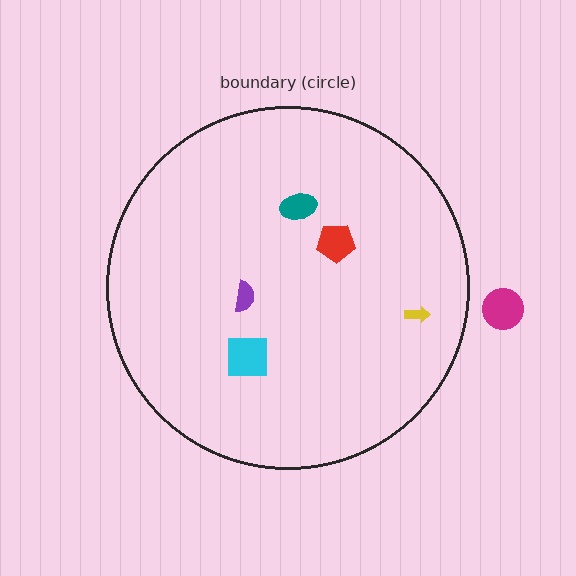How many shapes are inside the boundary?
5 inside, 1 outside.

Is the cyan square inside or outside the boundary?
Inside.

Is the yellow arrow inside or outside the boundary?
Inside.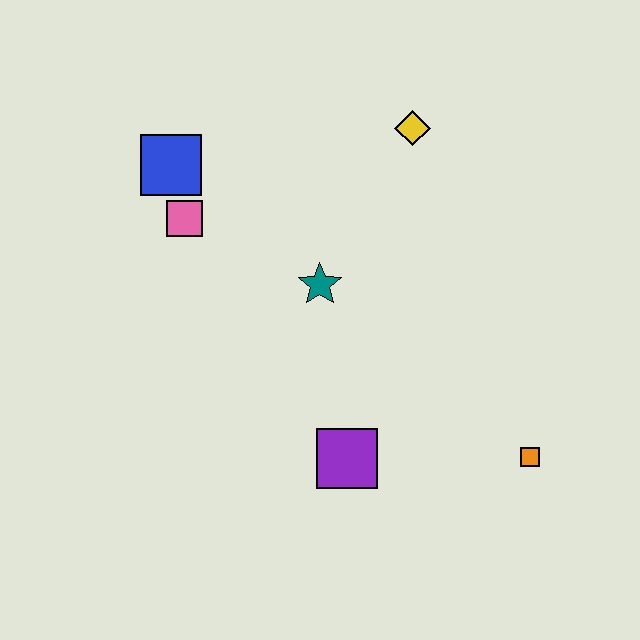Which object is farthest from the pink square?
The orange square is farthest from the pink square.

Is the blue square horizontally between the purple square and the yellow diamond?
No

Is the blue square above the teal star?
Yes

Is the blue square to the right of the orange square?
No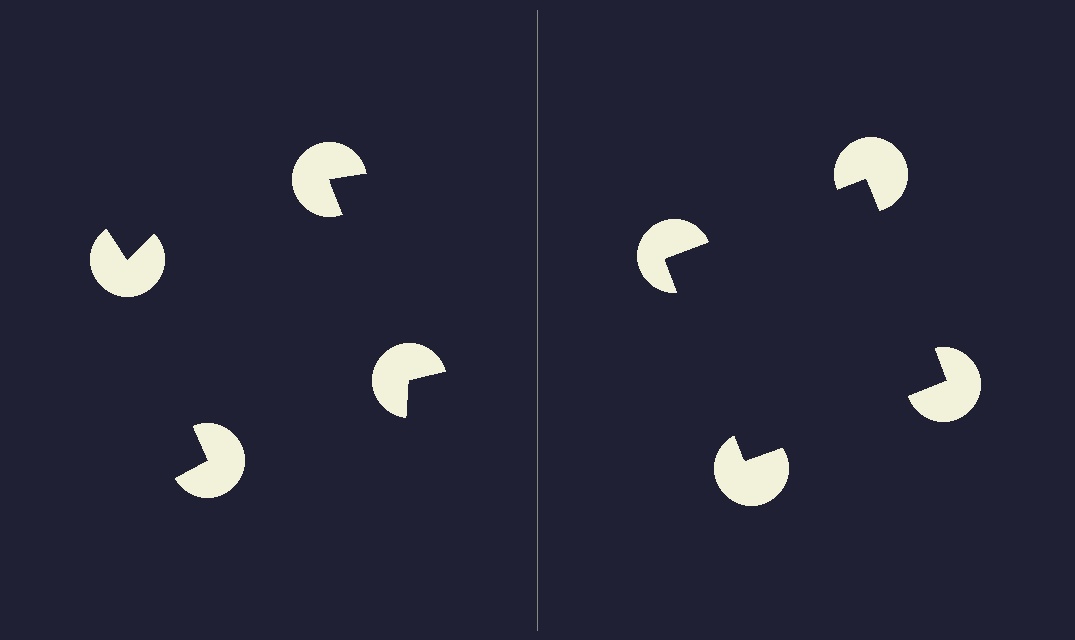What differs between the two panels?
The pac-man discs are positioned identically on both sides; only the wedge orientations differ. On the right they align to a square; on the left they are misaligned.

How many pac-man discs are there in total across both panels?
8 — 4 on each side.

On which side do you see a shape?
An illusory square appears on the right side. On the left side the wedge cuts are rotated, so no coherent shape forms.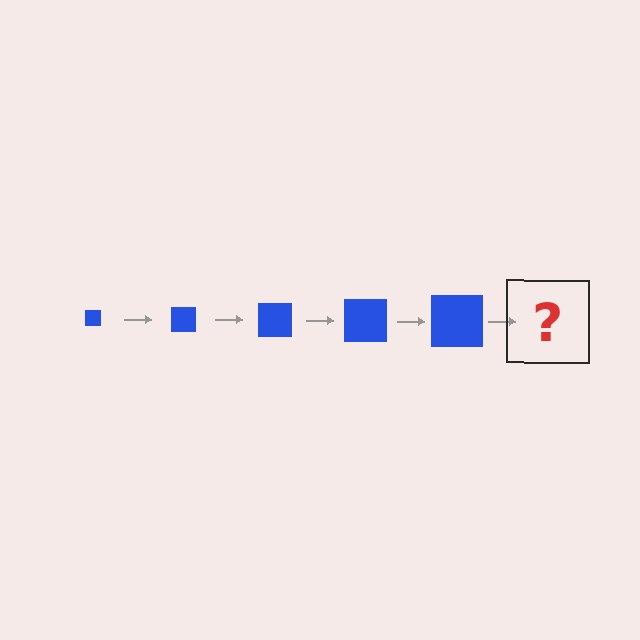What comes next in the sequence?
The next element should be a blue square, larger than the previous one.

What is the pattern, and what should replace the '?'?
The pattern is that the square gets progressively larger each step. The '?' should be a blue square, larger than the previous one.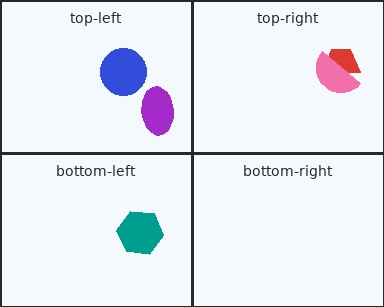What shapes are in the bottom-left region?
The teal hexagon.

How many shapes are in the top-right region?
2.